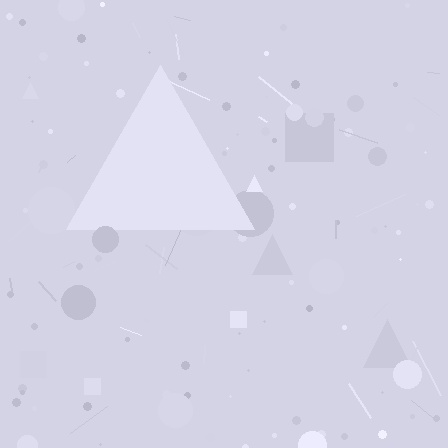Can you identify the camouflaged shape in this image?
The camouflaged shape is a triangle.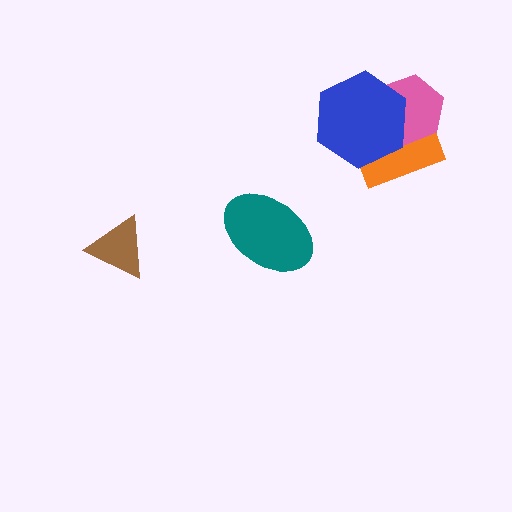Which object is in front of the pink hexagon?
The blue hexagon is in front of the pink hexagon.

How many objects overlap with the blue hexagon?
2 objects overlap with the blue hexagon.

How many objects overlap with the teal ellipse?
0 objects overlap with the teal ellipse.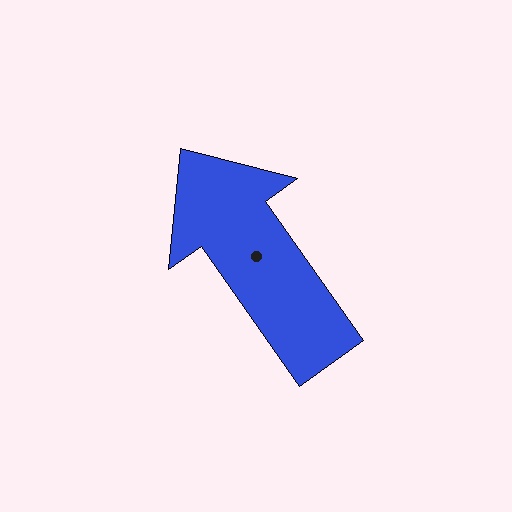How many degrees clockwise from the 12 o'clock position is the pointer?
Approximately 325 degrees.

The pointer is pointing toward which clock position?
Roughly 11 o'clock.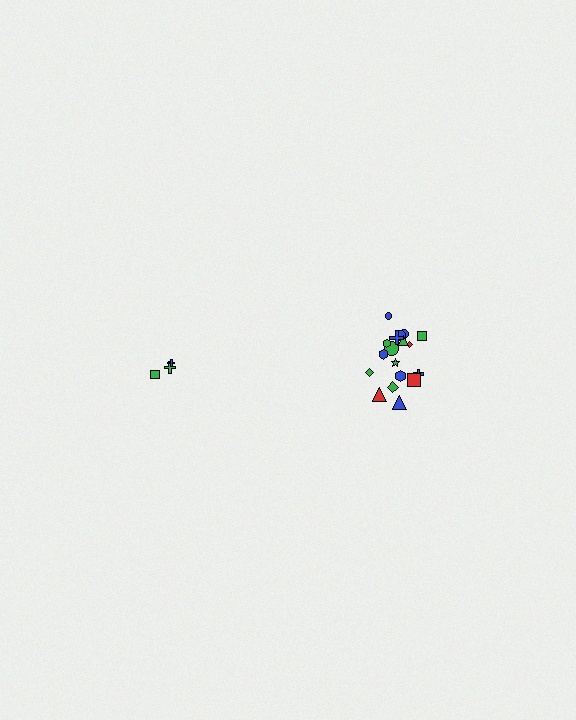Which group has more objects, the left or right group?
The right group.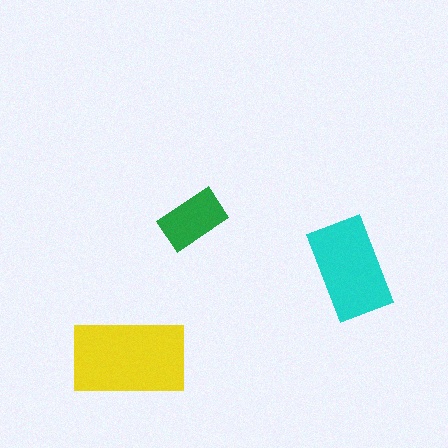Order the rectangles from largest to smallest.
the yellow one, the cyan one, the green one.